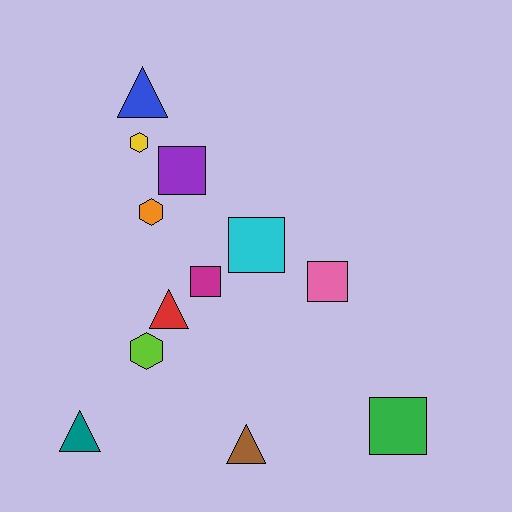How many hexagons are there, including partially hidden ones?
There are 3 hexagons.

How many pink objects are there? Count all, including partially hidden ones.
There is 1 pink object.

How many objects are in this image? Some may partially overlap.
There are 12 objects.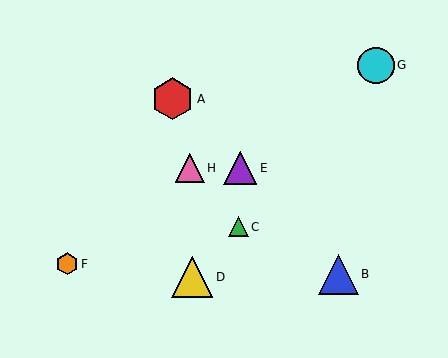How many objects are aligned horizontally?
2 objects (E, H) are aligned horizontally.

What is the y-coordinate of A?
Object A is at y≈99.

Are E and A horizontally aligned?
No, E is at y≈168 and A is at y≈99.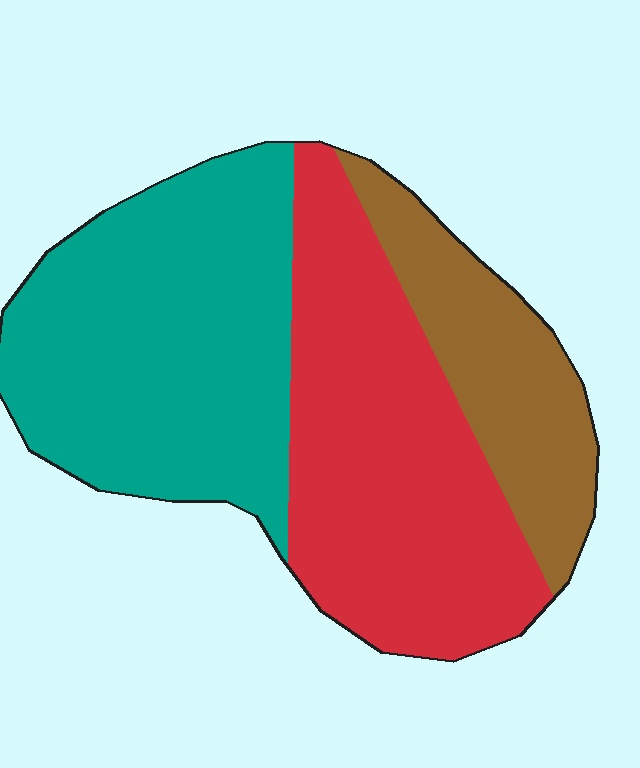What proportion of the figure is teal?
Teal takes up about two fifths (2/5) of the figure.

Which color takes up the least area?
Brown, at roughly 20%.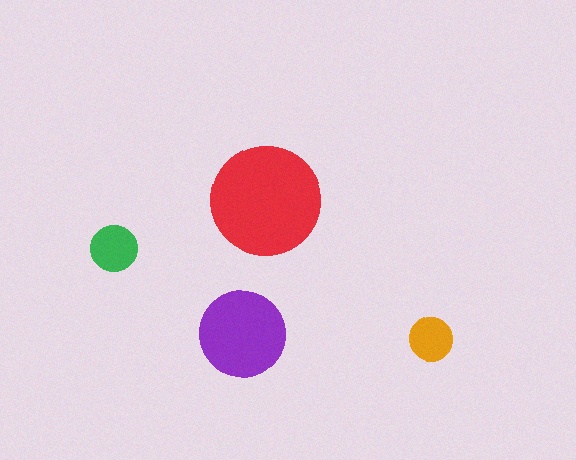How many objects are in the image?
There are 4 objects in the image.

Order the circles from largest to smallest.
the red one, the purple one, the green one, the orange one.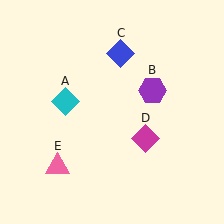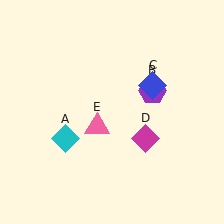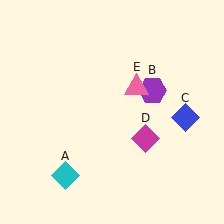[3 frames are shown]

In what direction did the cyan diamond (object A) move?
The cyan diamond (object A) moved down.